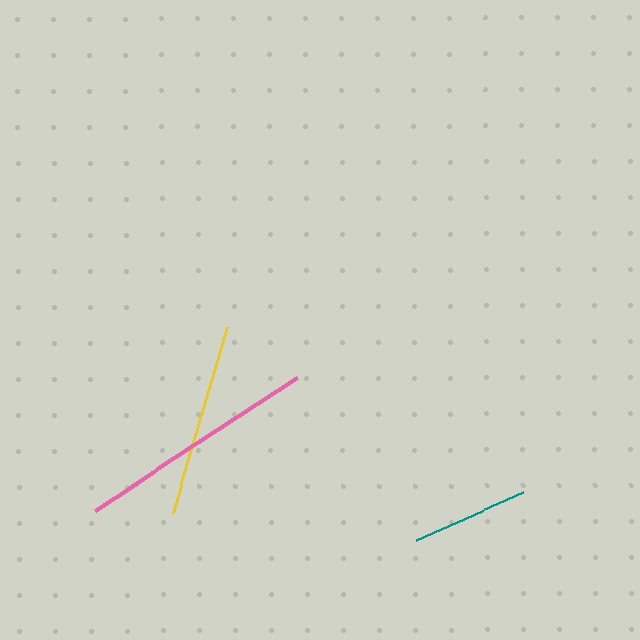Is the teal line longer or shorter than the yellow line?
The yellow line is longer than the teal line.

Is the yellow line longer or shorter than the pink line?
The pink line is longer than the yellow line.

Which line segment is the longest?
The pink line is the longest at approximately 243 pixels.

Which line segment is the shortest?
The teal line is the shortest at approximately 117 pixels.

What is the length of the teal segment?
The teal segment is approximately 117 pixels long.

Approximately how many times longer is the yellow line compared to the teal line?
The yellow line is approximately 1.7 times the length of the teal line.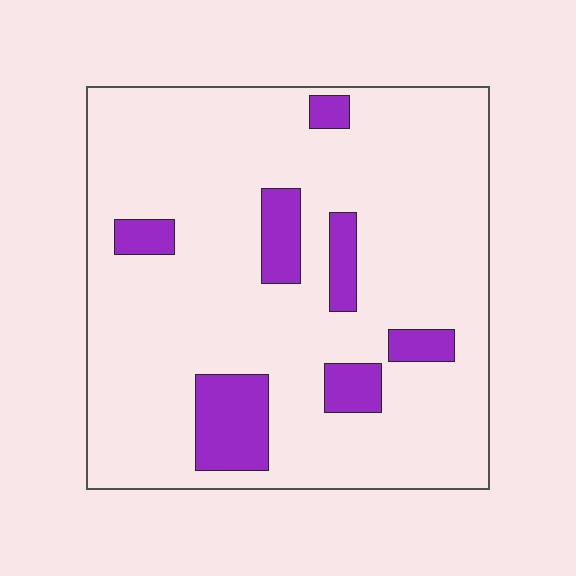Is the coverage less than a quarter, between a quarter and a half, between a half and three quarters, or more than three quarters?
Less than a quarter.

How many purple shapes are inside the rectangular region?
7.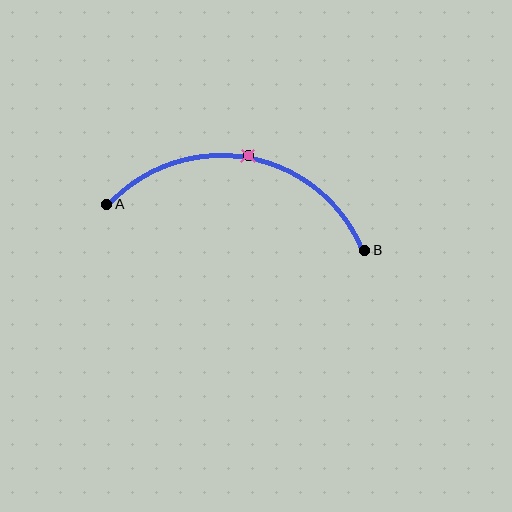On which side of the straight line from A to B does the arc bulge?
The arc bulges above the straight line connecting A and B.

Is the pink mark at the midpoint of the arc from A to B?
Yes. The pink mark lies on the arc at equal arc-length from both A and B — it is the arc midpoint.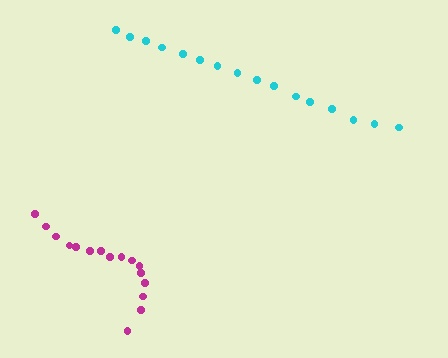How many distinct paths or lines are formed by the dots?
There are 2 distinct paths.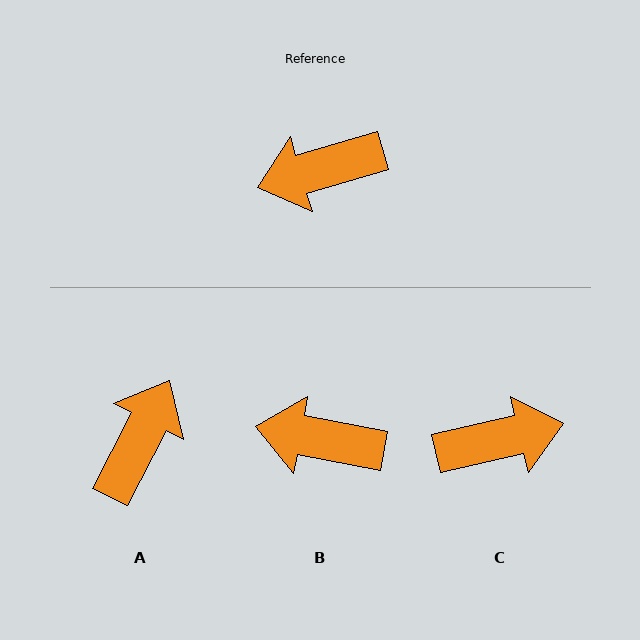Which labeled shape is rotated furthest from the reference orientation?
C, about 177 degrees away.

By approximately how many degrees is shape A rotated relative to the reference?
Approximately 133 degrees clockwise.